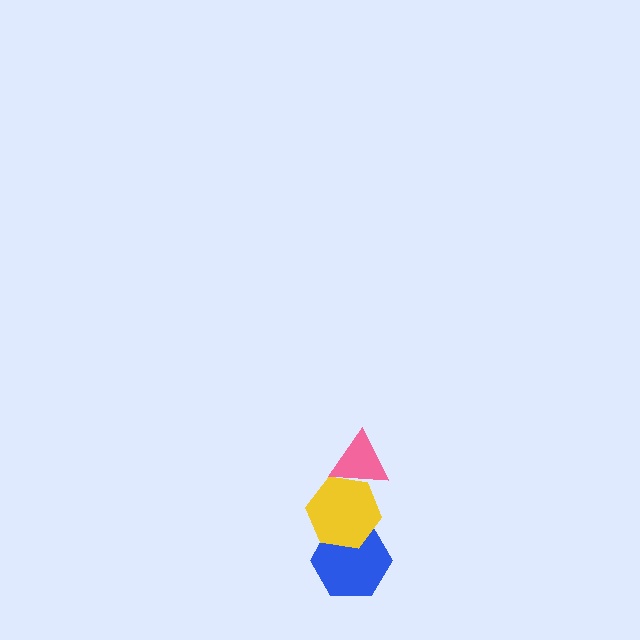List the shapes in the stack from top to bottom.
From top to bottom: the pink triangle, the yellow hexagon, the blue hexagon.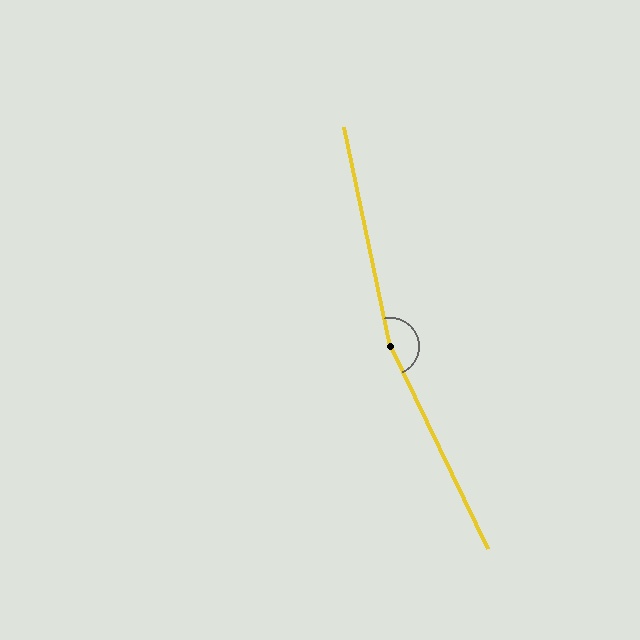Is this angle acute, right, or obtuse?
It is obtuse.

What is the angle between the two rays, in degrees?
Approximately 166 degrees.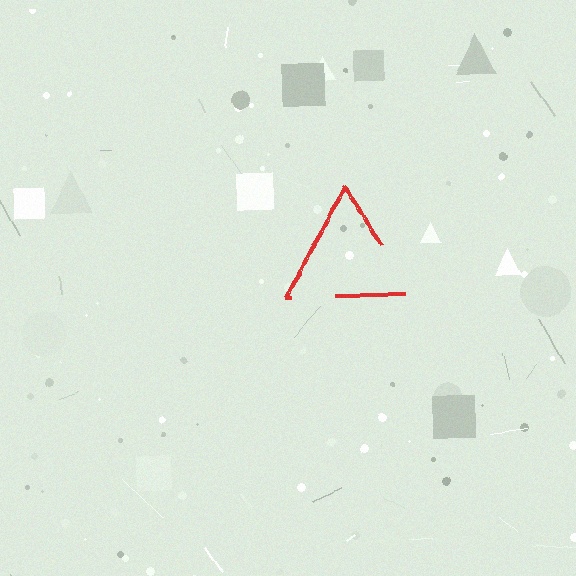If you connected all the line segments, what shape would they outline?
They would outline a triangle.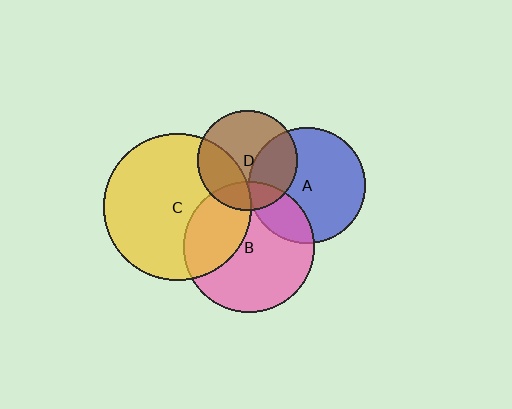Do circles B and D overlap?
Yes.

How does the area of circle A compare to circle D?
Approximately 1.3 times.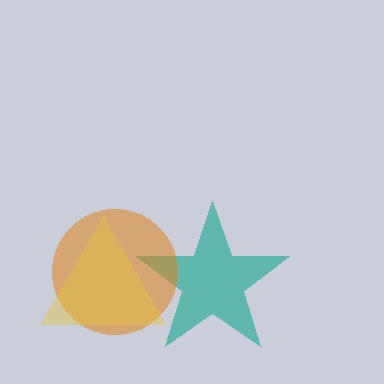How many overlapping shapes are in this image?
There are 3 overlapping shapes in the image.